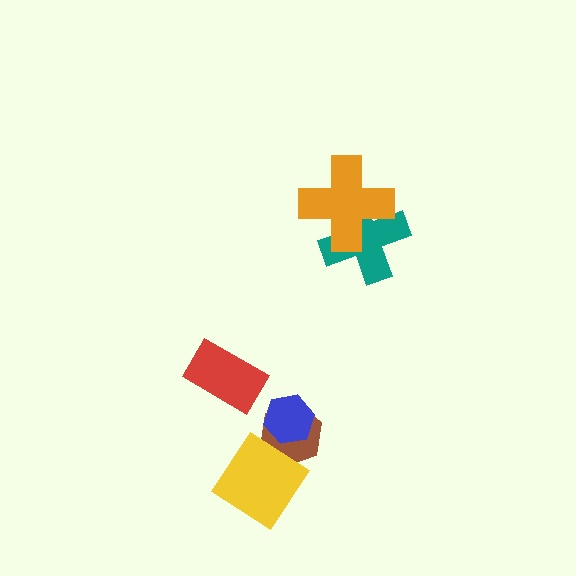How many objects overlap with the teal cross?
1 object overlaps with the teal cross.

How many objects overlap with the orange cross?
1 object overlaps with the orange cross.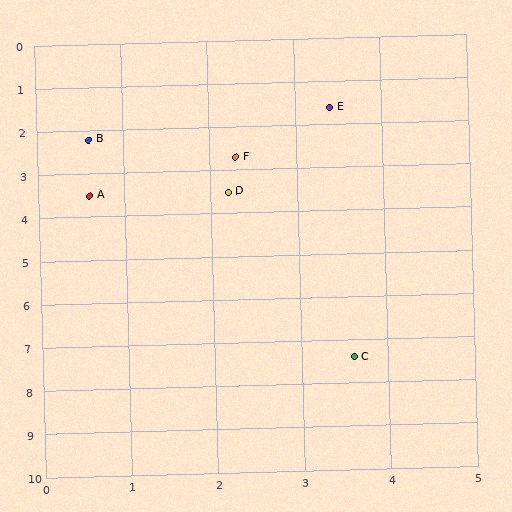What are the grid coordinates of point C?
Point C is at approximately (3.6, 7.4).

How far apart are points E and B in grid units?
Points E and B are about 2.9 grid units apart.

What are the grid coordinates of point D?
Point D is at approximately (2.2, 3.5).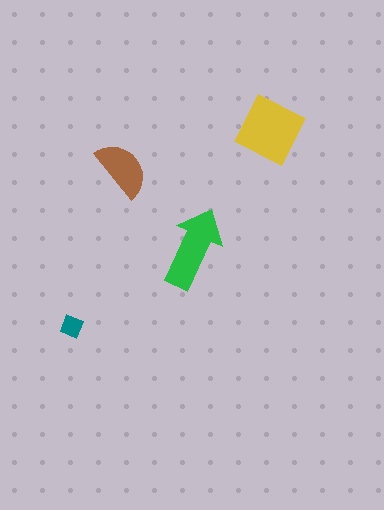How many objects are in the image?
There are 4 objects in the image.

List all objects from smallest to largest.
The teal diamond, the brown semicircle, the green arrow, the yellow square.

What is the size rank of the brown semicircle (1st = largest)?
3rd.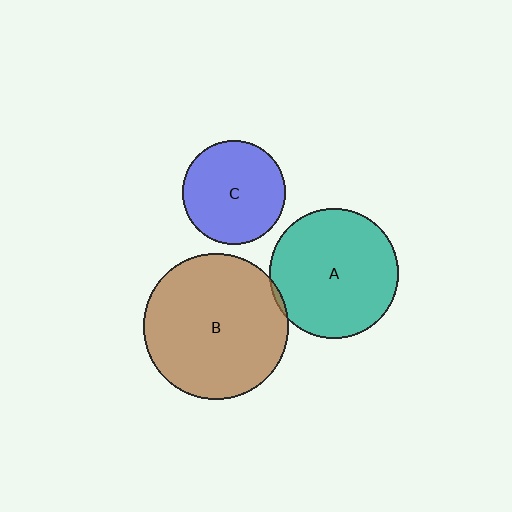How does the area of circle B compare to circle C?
Approximately 2.0 times.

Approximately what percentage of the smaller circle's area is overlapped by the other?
Approximately 5%.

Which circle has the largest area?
Circle B (brown).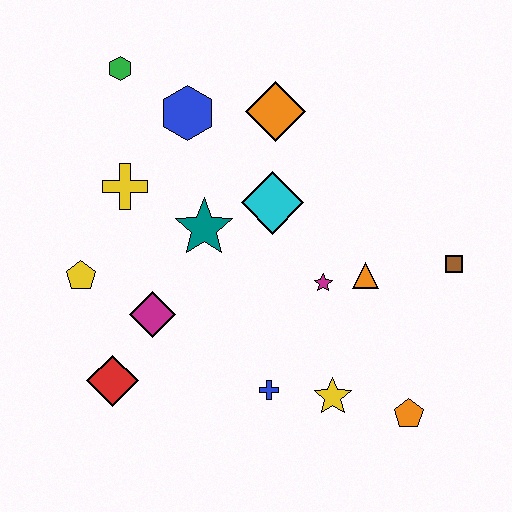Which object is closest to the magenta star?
The orange triangle is closest to the magenta star.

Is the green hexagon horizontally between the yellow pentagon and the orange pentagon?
Yes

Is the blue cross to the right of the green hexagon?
Yes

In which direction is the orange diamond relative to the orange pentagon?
The orange diamond is above the orange pentagon.